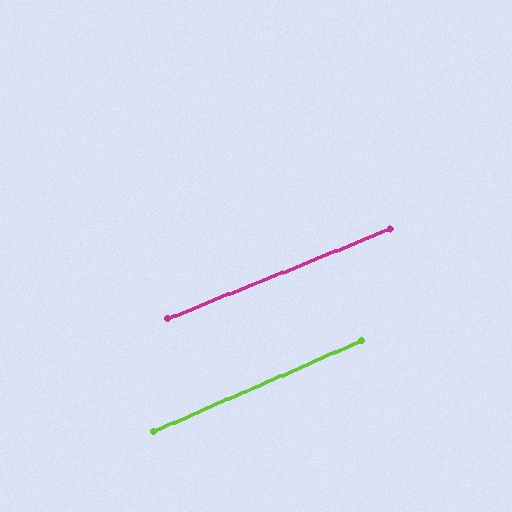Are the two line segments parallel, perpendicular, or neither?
Parallel — their directions differ by only 1.6°.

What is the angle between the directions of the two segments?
Approximately 2 degrees.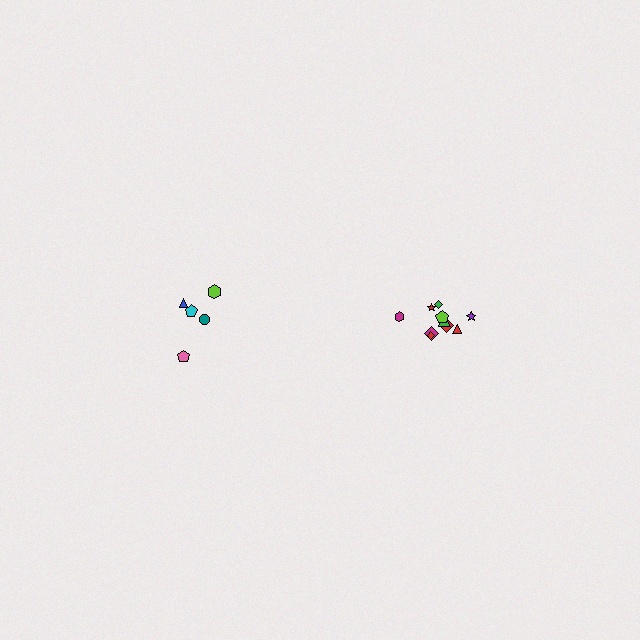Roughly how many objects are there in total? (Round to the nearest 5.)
Roughly 15 objects in total.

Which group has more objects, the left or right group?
The right group.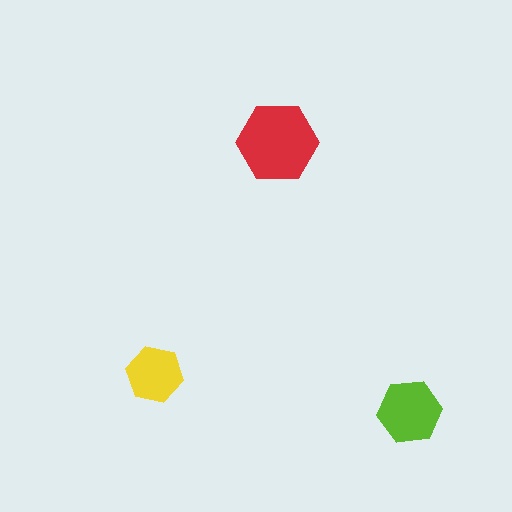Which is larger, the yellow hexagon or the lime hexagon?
The lime one.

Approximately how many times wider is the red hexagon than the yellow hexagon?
About 1.5 times wider.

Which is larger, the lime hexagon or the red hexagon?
The red one.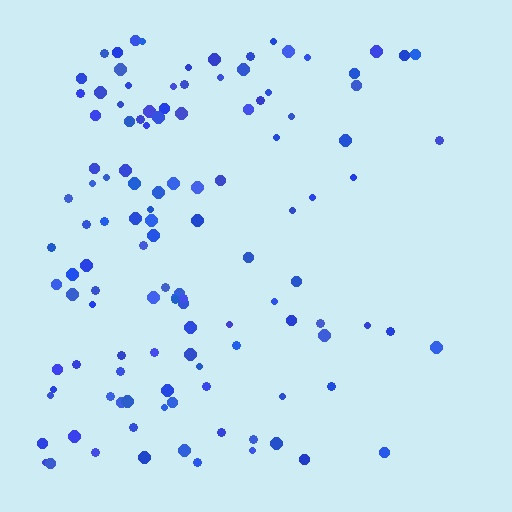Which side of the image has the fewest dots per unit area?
The right.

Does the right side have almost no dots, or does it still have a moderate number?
Still a moderate number, just noticeably fewer than the left.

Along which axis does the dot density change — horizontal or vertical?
Horizontal.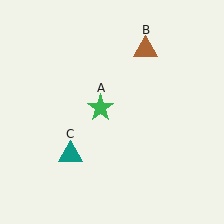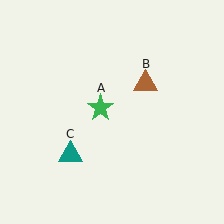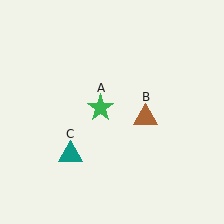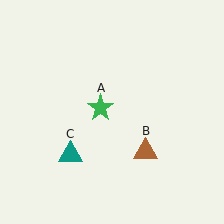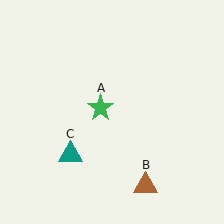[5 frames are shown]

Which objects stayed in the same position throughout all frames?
Green star (object A) and teal triangle (object C) remained stationary.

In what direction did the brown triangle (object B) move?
The brown triangle (object B) moved down.